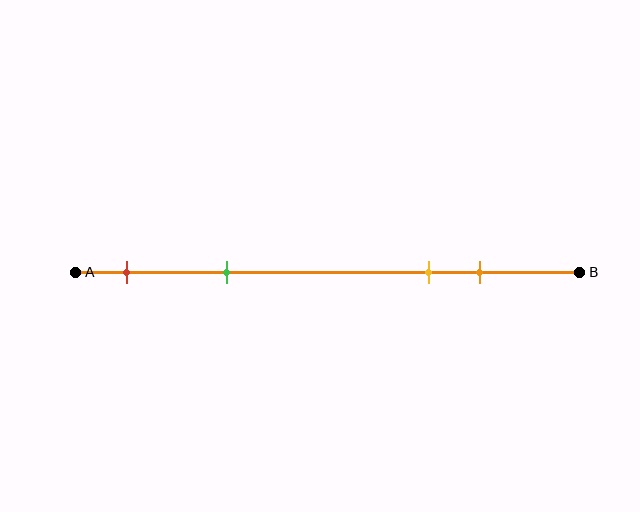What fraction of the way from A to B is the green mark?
The green mark is approximately 30% (0.3) of the way from A to B.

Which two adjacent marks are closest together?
The yellow and orange marks are the closest adjacent pair.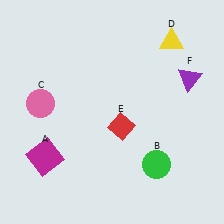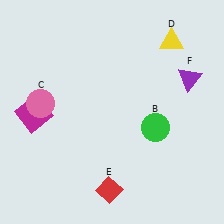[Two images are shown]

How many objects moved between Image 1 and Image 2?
3 objects moved between the two images.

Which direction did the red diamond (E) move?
The red diamond (E) moved down.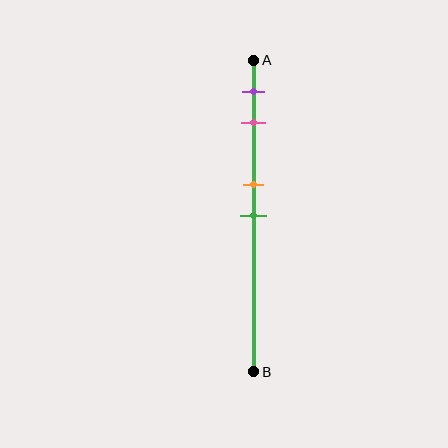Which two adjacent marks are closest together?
The orange and green marks are the closest adjacent pair.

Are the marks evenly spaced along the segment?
No, the marks are not evenly spaced.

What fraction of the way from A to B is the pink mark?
The pink mark is approximately 20% (0.2) of the way from A to B.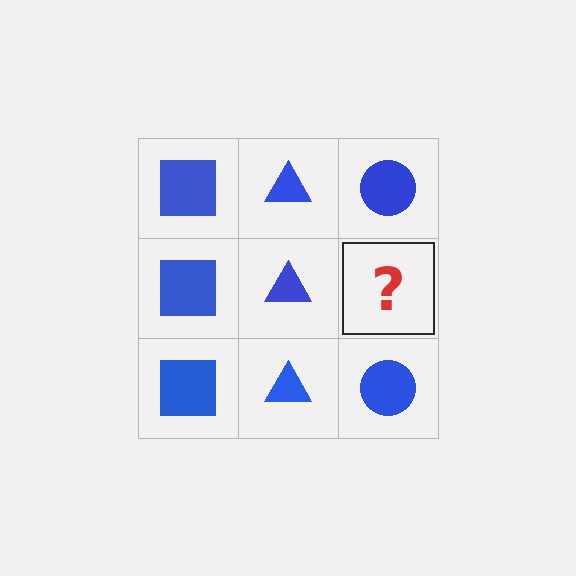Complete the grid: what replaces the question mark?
The question mark should be replaced with a blue circle.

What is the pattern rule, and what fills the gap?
The rule is that each column has a consistent shape. The gap should be filled with a blue circle.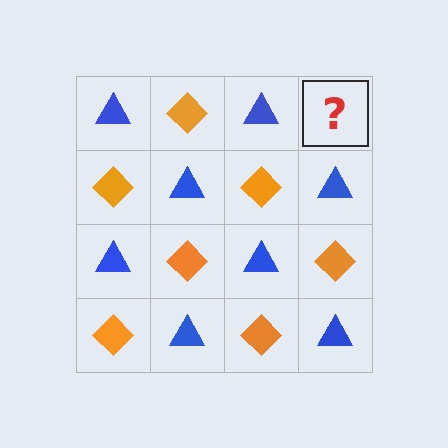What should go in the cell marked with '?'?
The missing cell should contain an orange diamond.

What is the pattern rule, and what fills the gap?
The rule is that it alternates blue triangle and orange diamond in a checkerboard pattern. The gap should be filled with an orange diamond.